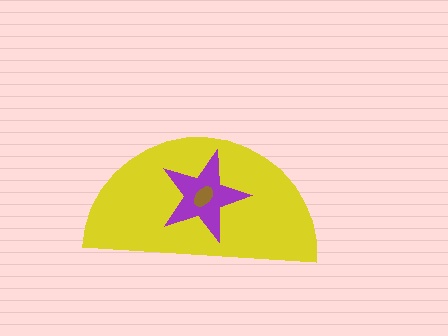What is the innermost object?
The brown ellipse.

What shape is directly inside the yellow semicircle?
The purple star.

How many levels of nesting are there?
3.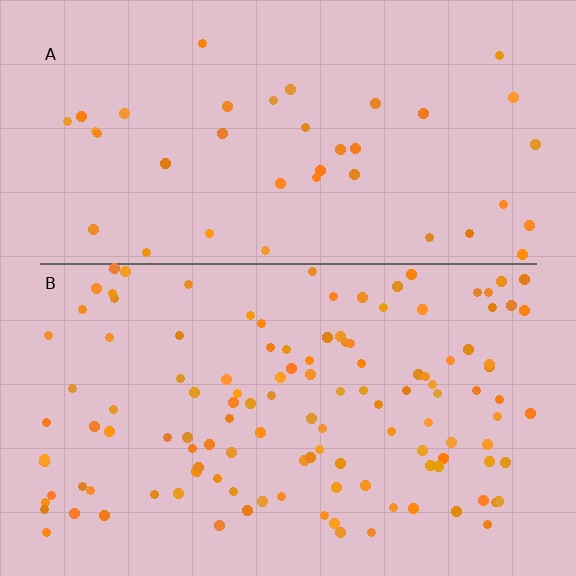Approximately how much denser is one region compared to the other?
Approximately 3.1× — region B over region A.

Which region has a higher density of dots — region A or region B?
B (the bottom).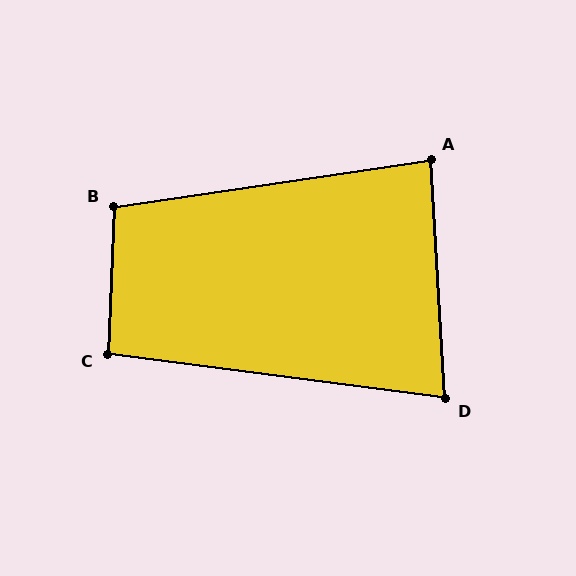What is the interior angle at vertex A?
Approximately 85 degrees (acute).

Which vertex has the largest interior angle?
B, at approximately 101 degrees.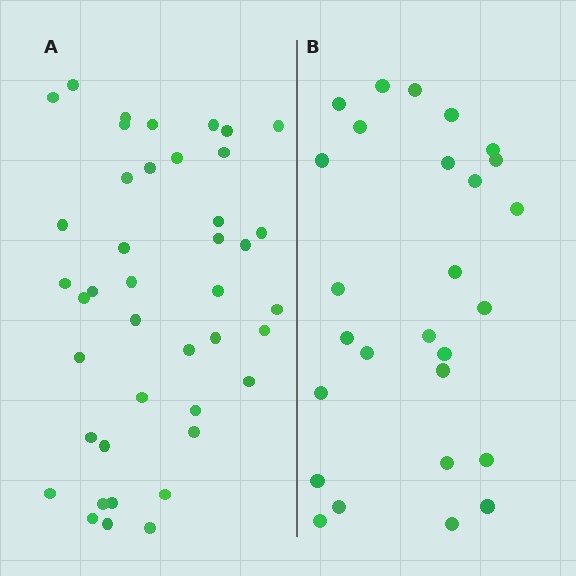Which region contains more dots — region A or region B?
Region A (the left region) has more dots.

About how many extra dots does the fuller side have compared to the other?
Region A has approximately 15 more dots than region B.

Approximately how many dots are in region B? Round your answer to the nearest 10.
About 30 dots. (The exact count is 27, which rounds to 30.)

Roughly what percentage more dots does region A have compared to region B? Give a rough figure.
About 55% more.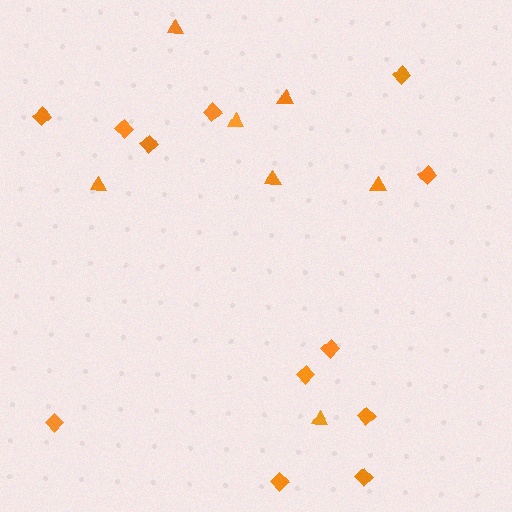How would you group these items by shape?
There are 2 groups: one group of diamonds (12) and one group of triangles (7).